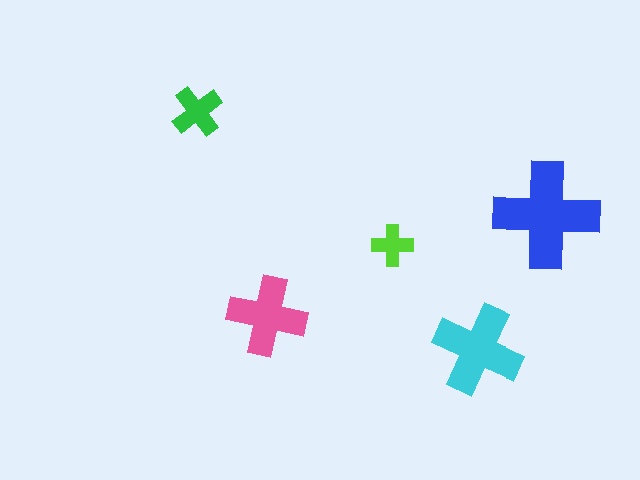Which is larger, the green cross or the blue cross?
The blue one.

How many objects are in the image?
There are 5 objects in the image.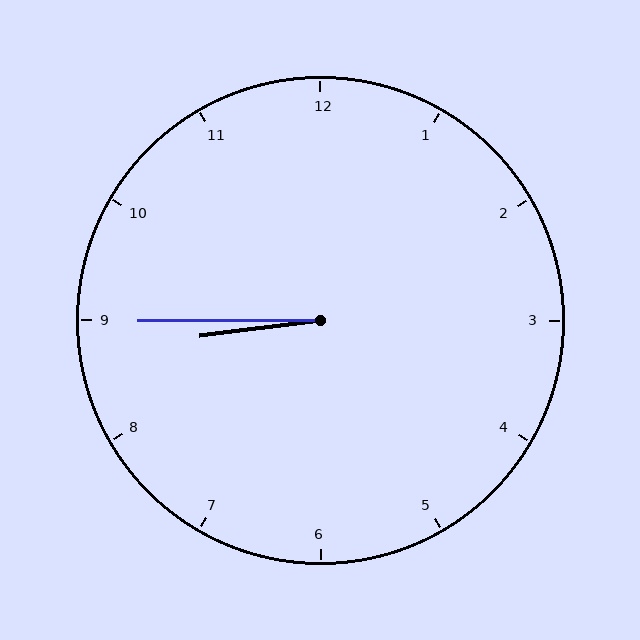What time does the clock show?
8:45.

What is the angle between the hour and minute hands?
Approximately 8 degrees.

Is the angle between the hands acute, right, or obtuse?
It is acute.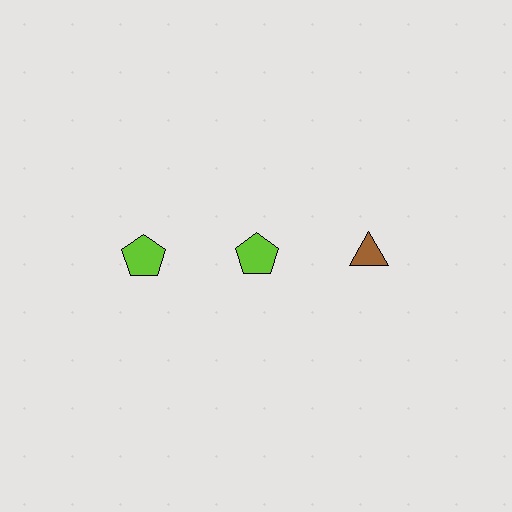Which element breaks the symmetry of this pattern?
The brown triangle in the top row, center column breaks the symmetry. All other shapes are lime pentagons.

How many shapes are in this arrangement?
There are 3 shapes arranged in a grid pattern.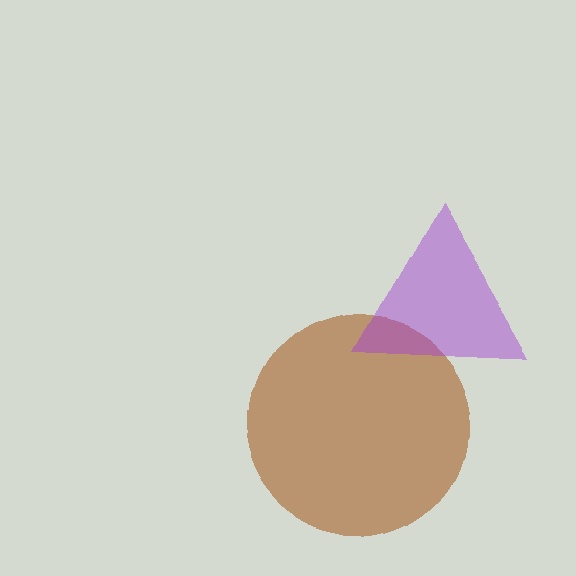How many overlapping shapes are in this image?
There are 2 overlapping shapes in the image.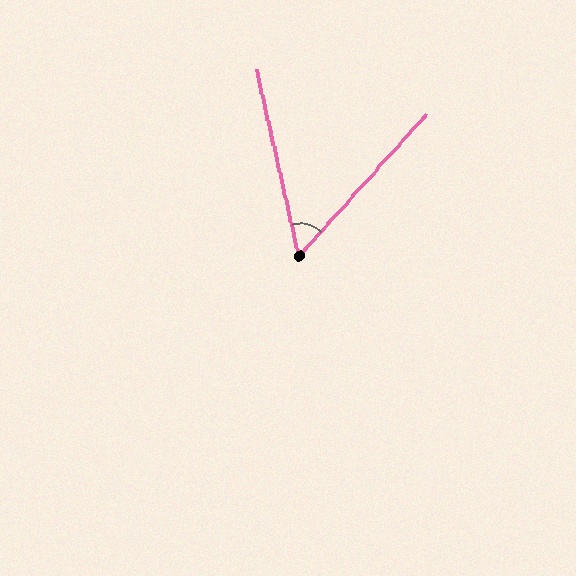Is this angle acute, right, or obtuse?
It is acute.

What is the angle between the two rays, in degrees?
Approximately 55 degrees.